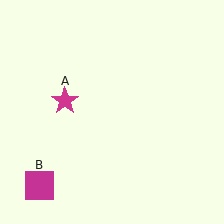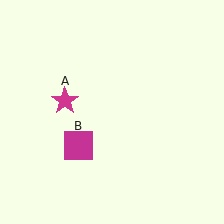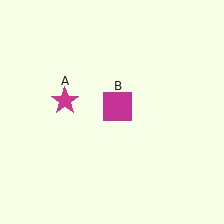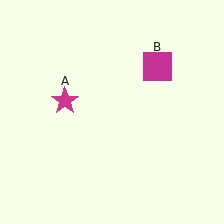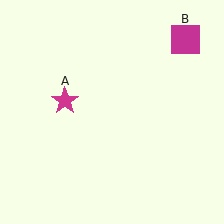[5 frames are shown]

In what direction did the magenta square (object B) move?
The magenta square (object B) moved up and to the right.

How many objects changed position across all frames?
1 object changed position: magenta square (object B).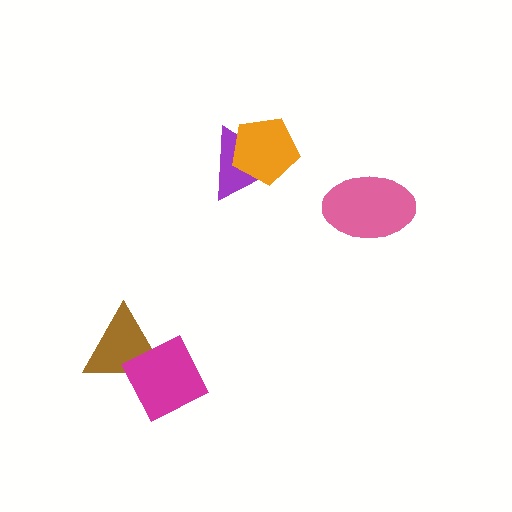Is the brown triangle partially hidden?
Yes, it is partially covered by another shape.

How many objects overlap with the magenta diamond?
1 object overlaps with the magenta diamond.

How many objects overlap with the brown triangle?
1 object overlaps with the brown triangle.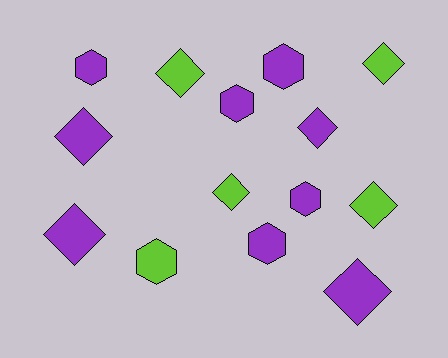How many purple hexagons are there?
There are 5 purple hexagons.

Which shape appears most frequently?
Diamond, with 8 objects.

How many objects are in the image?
There are 14 objects.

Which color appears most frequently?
Purple, with 9 objects.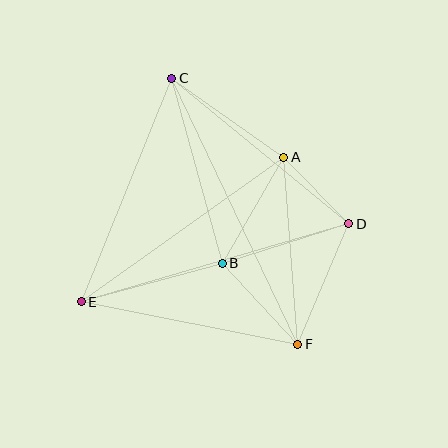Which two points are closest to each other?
Points A and D are closest to each other.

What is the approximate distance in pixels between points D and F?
The distance between D and F is approximately 131 pixels.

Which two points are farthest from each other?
Points C and F are farthest from each other.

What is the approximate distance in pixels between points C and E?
The distance between C and E is approximately 241 pixels.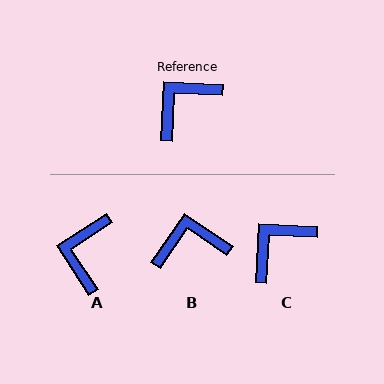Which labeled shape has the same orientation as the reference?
C.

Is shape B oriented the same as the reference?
No, it is off by about 31 degrees.